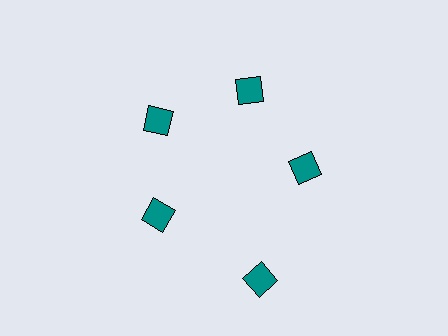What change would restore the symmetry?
The symmetry would be restored by moving it inward, back onto the ring so that all 5 diamonds sit at equal angles and equal distance from the center.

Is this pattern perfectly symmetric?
No. The 5 teal diamonds are arranged in a ring, but one element near the 5 o'clock position is pushed outward from the center, breaking the 5-fold rotational symmetry.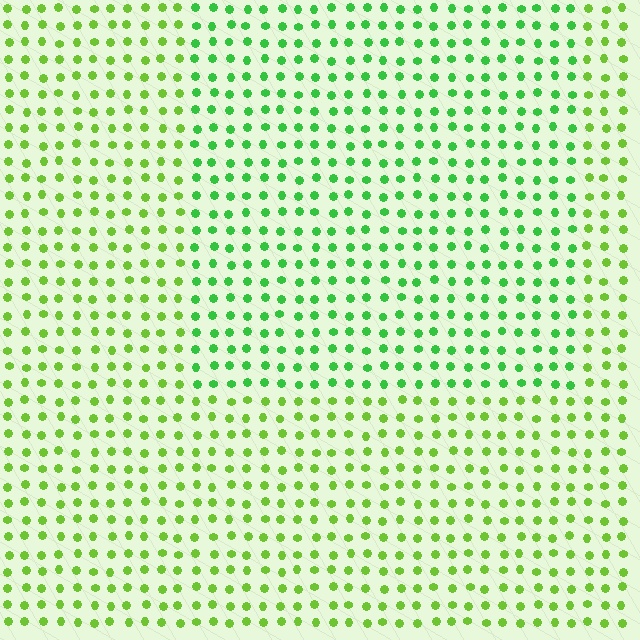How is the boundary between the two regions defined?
The boundary is defined purely by a slight shift in hue (about 29 degrees). Spacing, size, and orientation are identical on both sides.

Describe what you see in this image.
The image is filled with small lime elements in a uniform arrangement. A rectangle-shaped region is visible where the elements are tinted to a slightly different hue, forming a subtle color boundary.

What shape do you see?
I see a rectangle.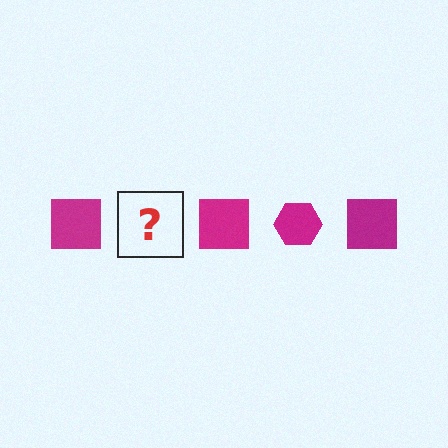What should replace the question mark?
The question mark should be replaced with a magenta hexagon.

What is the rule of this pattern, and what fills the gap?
The rule is that the pattern cycles through square, hexagon shapes in magenta. The gap should be filled with a magenta hexagon.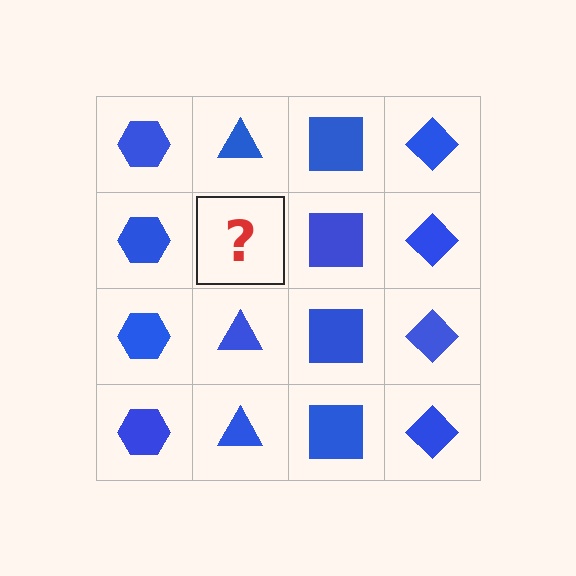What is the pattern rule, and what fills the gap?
The rule is that each column has a consistent shape. The gap should be filled with a blue triangle.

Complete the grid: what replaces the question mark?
The question mark should be replaced with a blue triangle.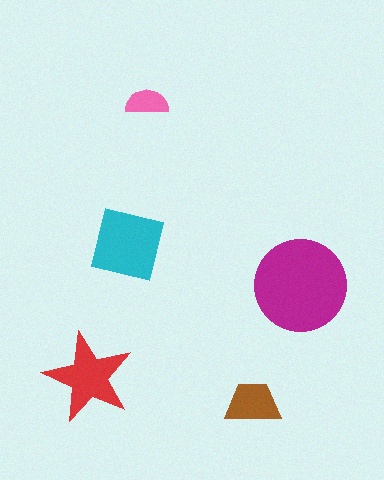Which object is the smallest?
The pink semicircle.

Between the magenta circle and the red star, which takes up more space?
The magenta circle.